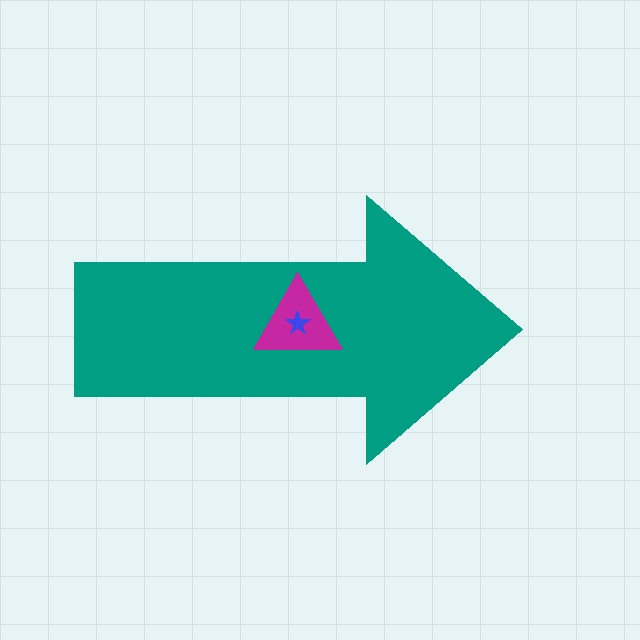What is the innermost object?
The blue star.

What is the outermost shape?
The teal arrow.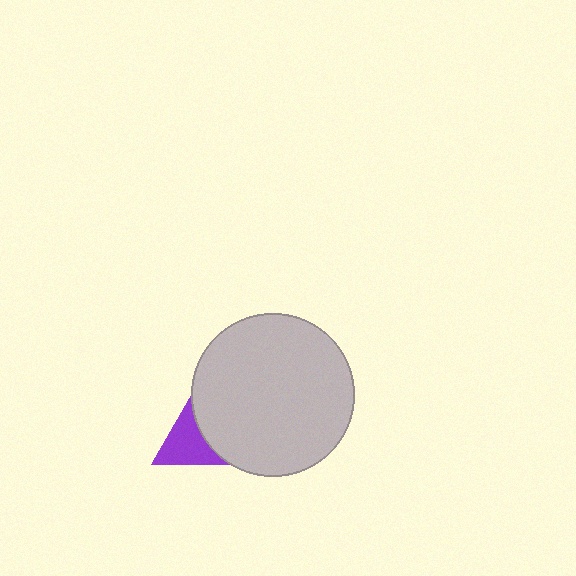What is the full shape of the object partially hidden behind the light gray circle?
The partially hidden object is a purple triangle.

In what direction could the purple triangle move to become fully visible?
The purple triangle could move left. That would shift it out from behind the light gray circle entirely.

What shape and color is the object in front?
The object in front is a light gray circle.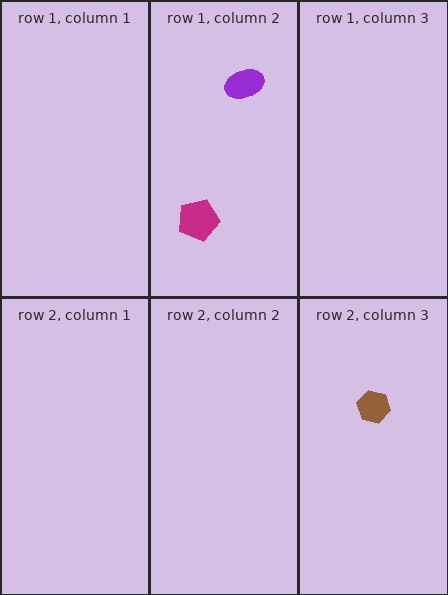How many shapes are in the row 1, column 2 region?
2.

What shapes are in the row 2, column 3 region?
The brown hexagon.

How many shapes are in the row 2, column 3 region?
1.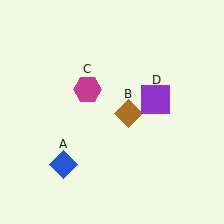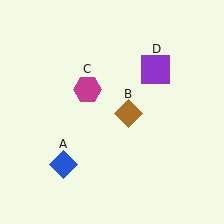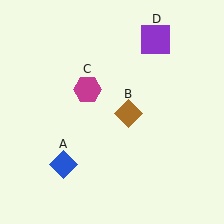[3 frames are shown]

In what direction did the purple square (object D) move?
The purple square (object D) moved up.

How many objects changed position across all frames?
1 object changed position: purple square (object D).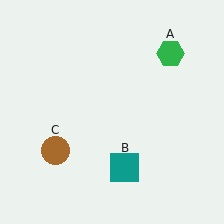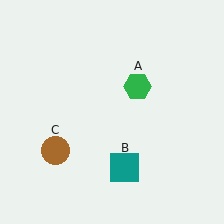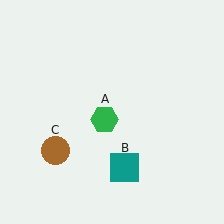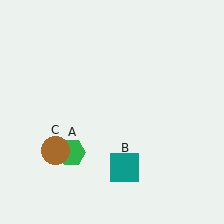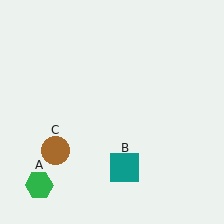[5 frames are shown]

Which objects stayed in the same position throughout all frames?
Teal square (object B) and brown circle (object C) remained stationary.